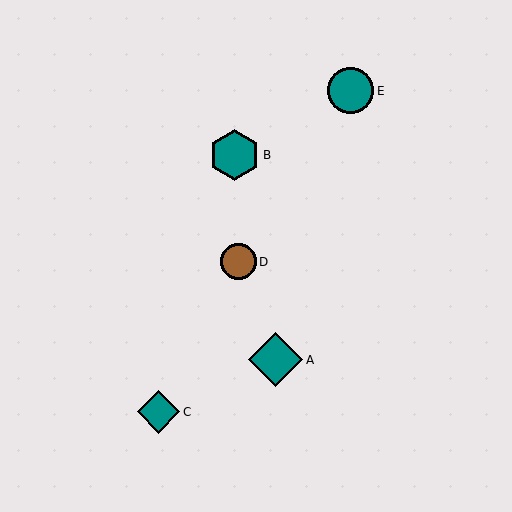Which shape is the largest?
The teal diamond (labeled A) is the largest.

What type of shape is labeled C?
Shape C is a teal diamond.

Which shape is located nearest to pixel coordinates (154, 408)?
The teal diamond (labeled C) at (158, 412) is nearest to that location.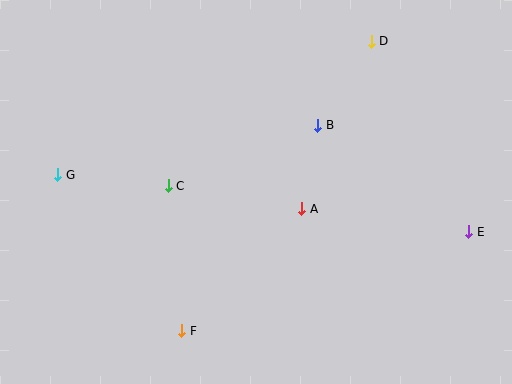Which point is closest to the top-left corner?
Point G is closest to the top-left corner.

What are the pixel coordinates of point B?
Point B is at (318, 125).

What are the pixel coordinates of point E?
Point E is at (469, 232).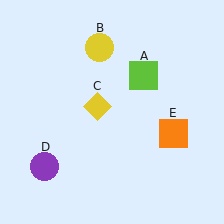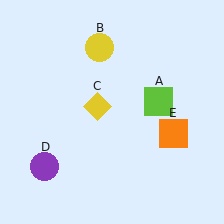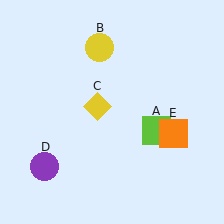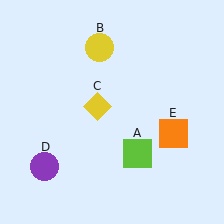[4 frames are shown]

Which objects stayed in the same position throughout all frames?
Yellow circle (object B) and yellow diamond (object C) and purple circle (object D) and orange square (object E) remained stationary.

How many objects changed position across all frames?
1 object changed position: lime square (object A).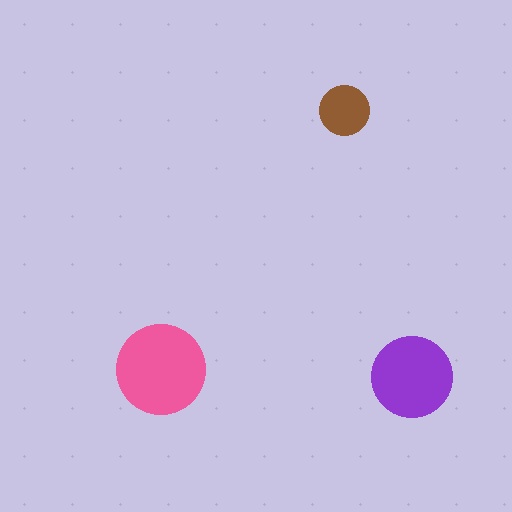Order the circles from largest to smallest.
the pink one, the purple one, the brown one.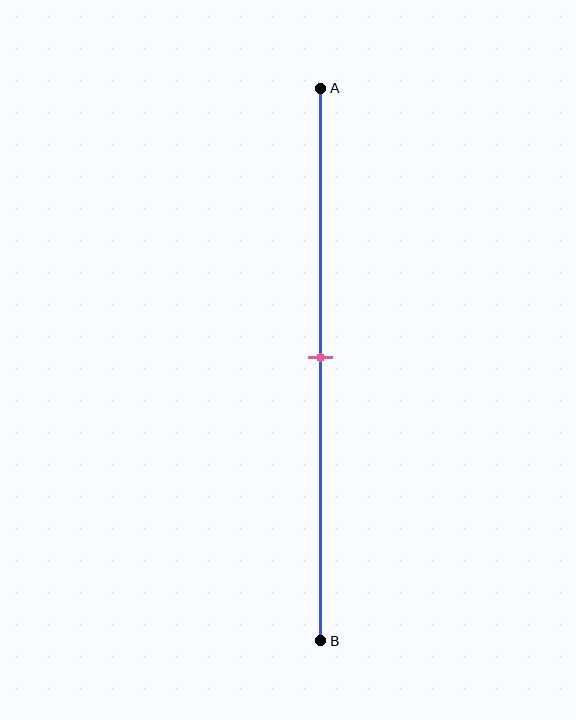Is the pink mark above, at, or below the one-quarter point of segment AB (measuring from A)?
The pink mark is below the one-quarter point of segment AB.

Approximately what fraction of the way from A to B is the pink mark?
The pink mark is approximately 50% of the way from A to B.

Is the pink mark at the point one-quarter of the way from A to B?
No, the mark is at about 50% from A, not at the 25% one-quarter point.